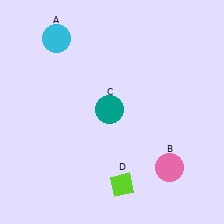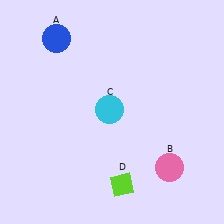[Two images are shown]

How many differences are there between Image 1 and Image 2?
There are 2 differences between the two images.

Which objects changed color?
A changed from cyan to blue. C changed from teal to cyan.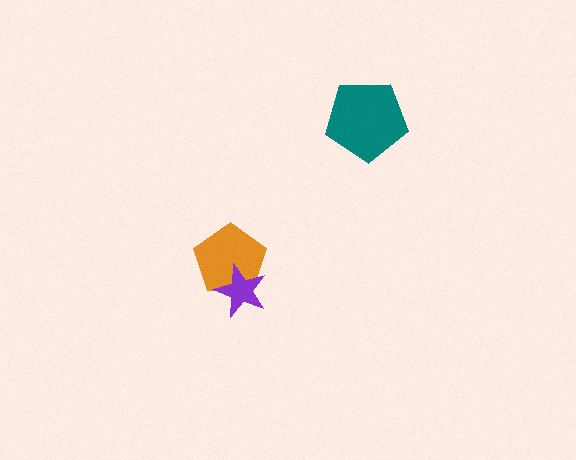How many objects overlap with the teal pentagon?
0 objects overlap with the teal pentagon.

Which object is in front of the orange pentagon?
The purple star is in front of the orange pentagon.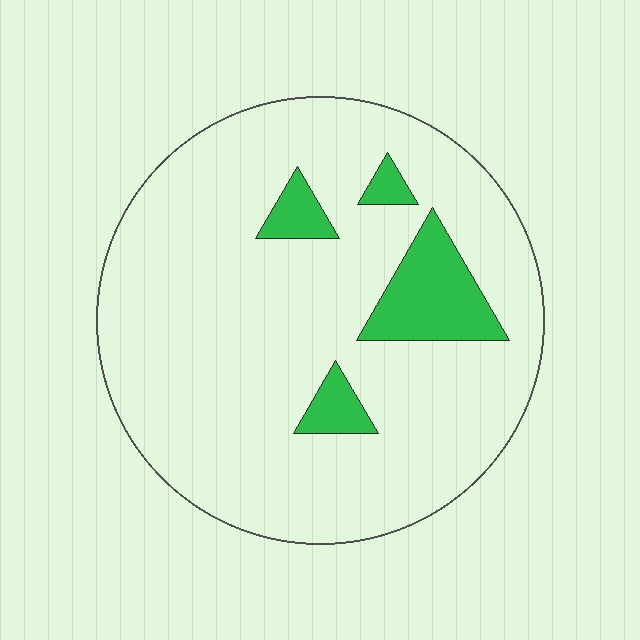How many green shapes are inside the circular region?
4.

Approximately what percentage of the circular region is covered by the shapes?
Approximately 10%.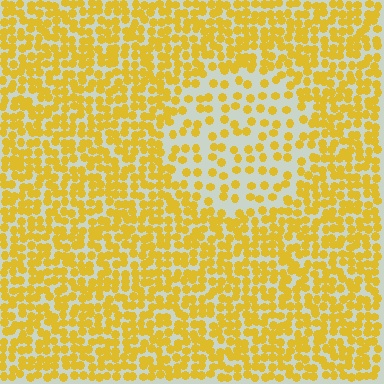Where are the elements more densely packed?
The elements are more densely packed outside the circle boundary.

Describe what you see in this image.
The image contains small yellow elements arranged at two different densities. A circle-shaped region is visible where the elements are less densely packed than the surrounding area.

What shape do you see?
I see a circle.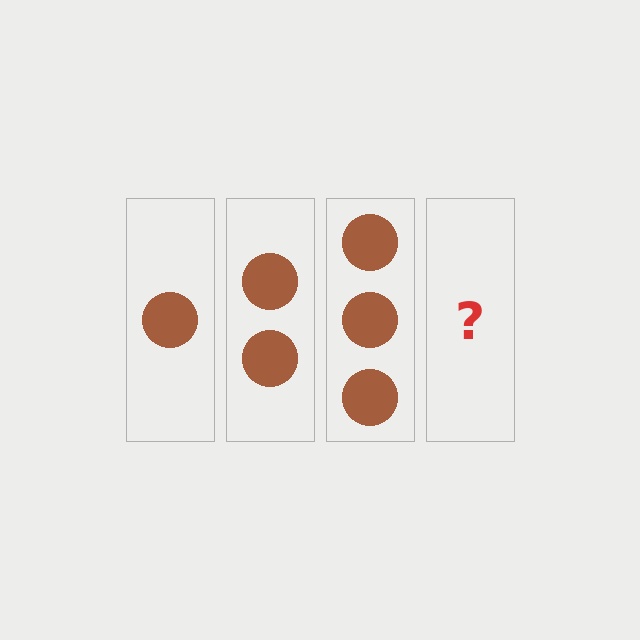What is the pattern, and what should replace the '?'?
The pattern is that each step adds one more circle. The '?' should be 4 circles.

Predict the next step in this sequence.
The next step is 4 circles.